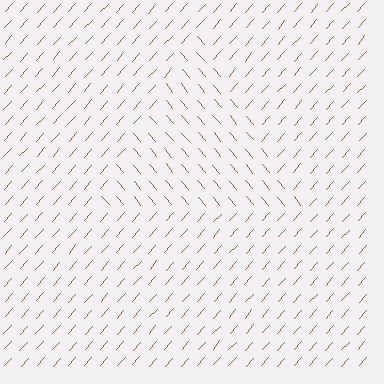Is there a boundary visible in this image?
Yes, there is a texture boundary formed by a change in line orientation.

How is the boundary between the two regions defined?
The boundary is defined purely by a change in line orientation (approximately 82 degrees difference). All lines are the same color and thickness.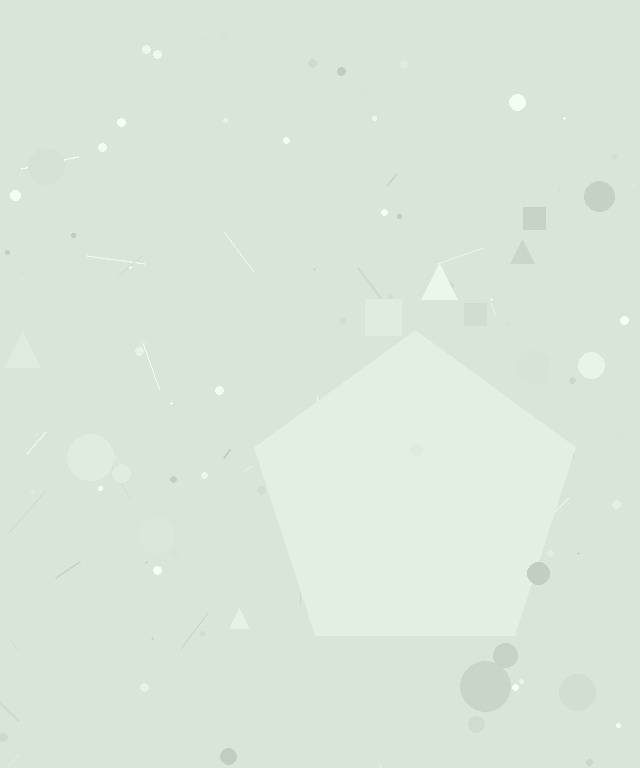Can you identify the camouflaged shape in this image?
The camouflaged shape is a pentagon.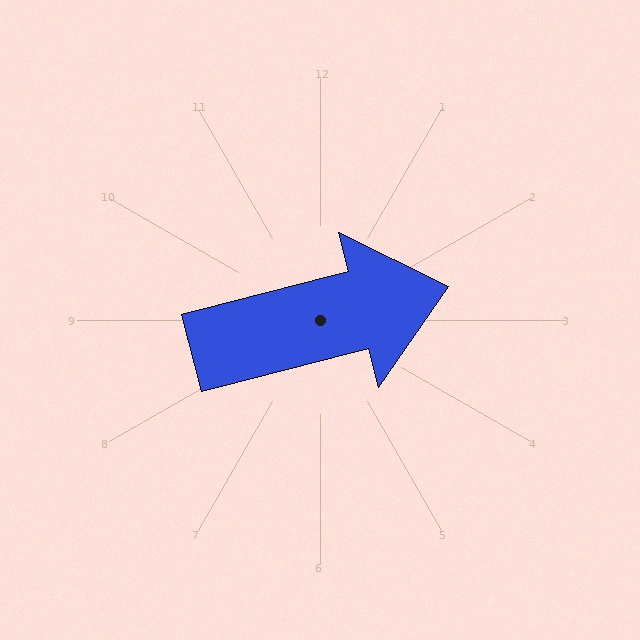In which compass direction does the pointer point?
East.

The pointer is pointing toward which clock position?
Roughly 3 o'clock.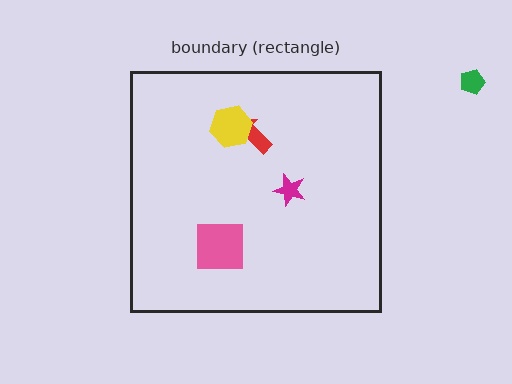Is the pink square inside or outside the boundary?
Inside.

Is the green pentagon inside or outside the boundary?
Outside.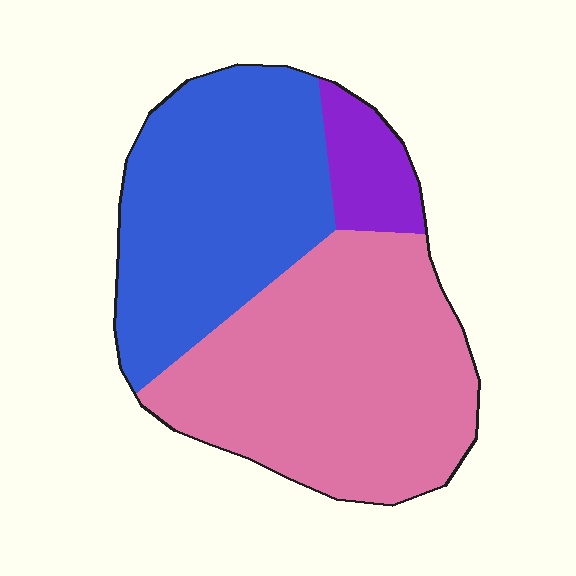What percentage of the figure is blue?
Blue takes up about two fifths (2/5) of the figure.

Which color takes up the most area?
Pink, at roughly 50%.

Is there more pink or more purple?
Pink.